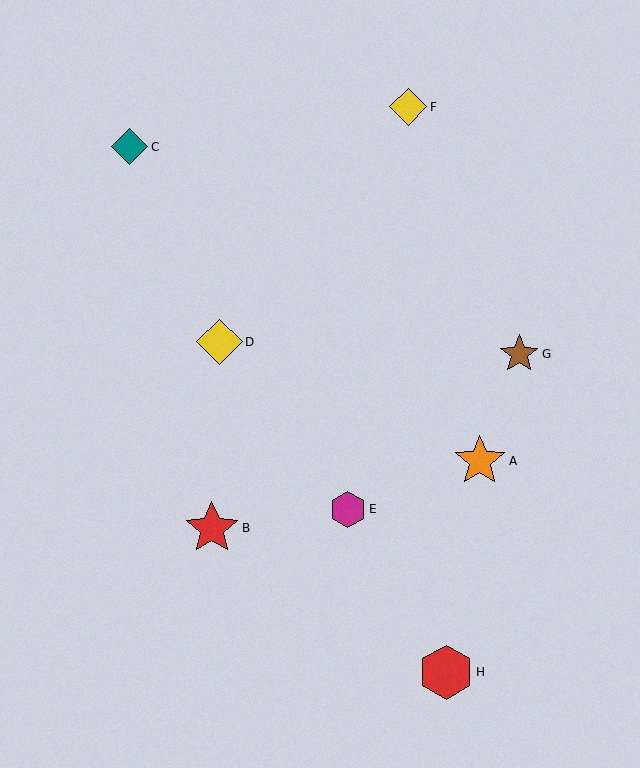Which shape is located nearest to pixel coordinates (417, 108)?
The yellow diamond (labeled F) at (408, 107) is nearest to that location.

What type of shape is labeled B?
Shape B is a red star.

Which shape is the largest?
The red hexagon (labeled H) is the largest.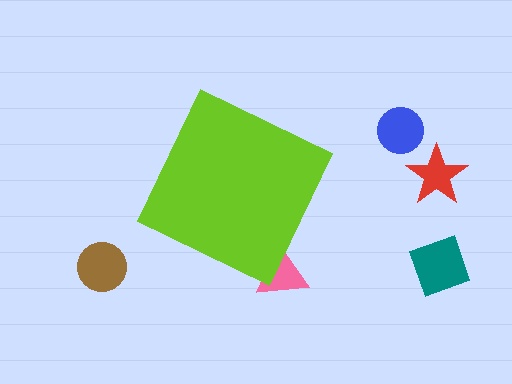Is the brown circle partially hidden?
No, the brown circle is fully visible.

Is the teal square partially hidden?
No, the teal square is fully visible.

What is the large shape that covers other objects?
A lime diamond.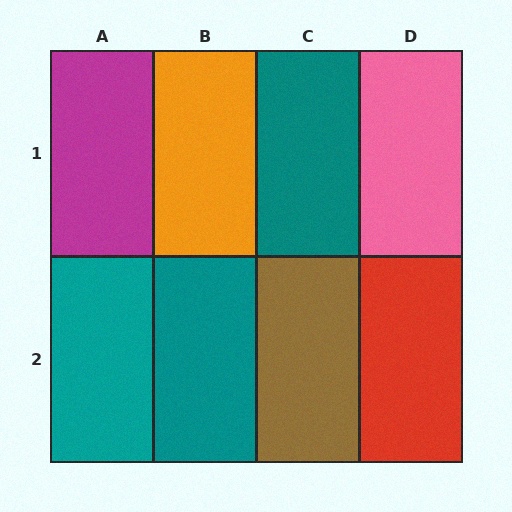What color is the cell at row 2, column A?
Teal.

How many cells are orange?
1 cell is orange.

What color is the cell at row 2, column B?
Teal.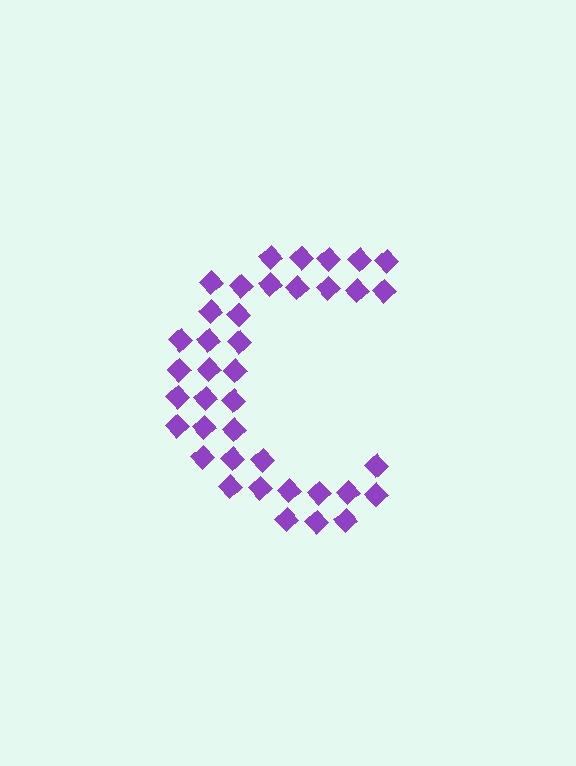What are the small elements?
The small elements are diamonds.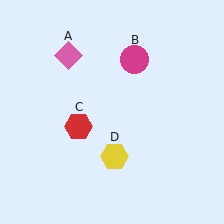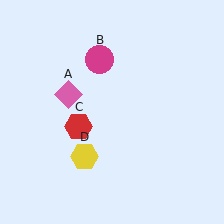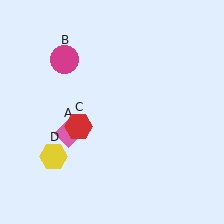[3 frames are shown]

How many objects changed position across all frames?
3 objects changed position: pink diamond (object A), magenta circle (object B), yellow hexagon (object D).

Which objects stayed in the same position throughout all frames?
Red hexagon (object C) remained stationary.